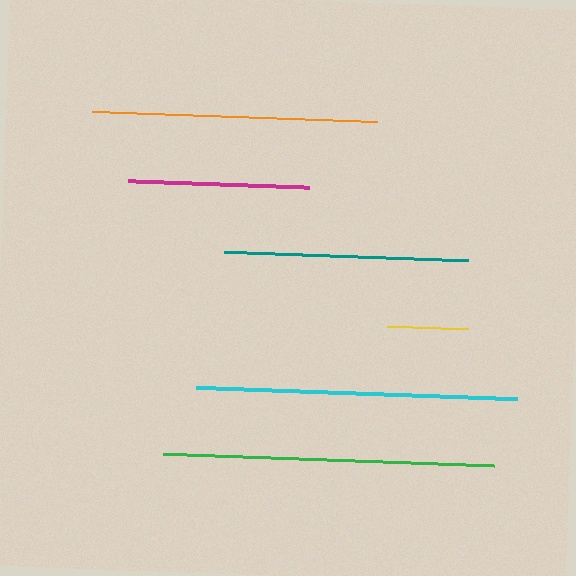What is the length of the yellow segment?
The yellow segment is approximately 81 pixels long.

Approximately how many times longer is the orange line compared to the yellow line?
The orange line is approximately 3.5 times the length of the yellow line.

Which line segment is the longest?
The green line is the longest at approximately 331 pixels.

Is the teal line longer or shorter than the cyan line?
The cyan line is longer than the teal line.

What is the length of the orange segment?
The orange segment is approximately 285 pixels long.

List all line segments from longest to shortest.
From longest to shortest: green, cyan, orange, teal, magenta, yellow.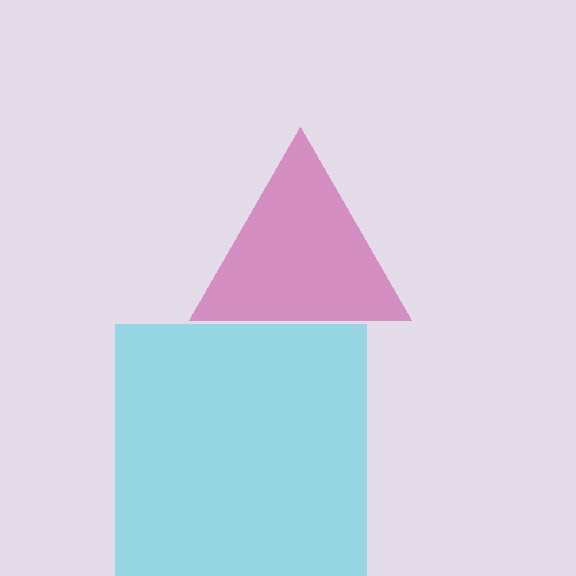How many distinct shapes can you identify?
There are 2 distinct shapes: a magenta triangle, a cyan square.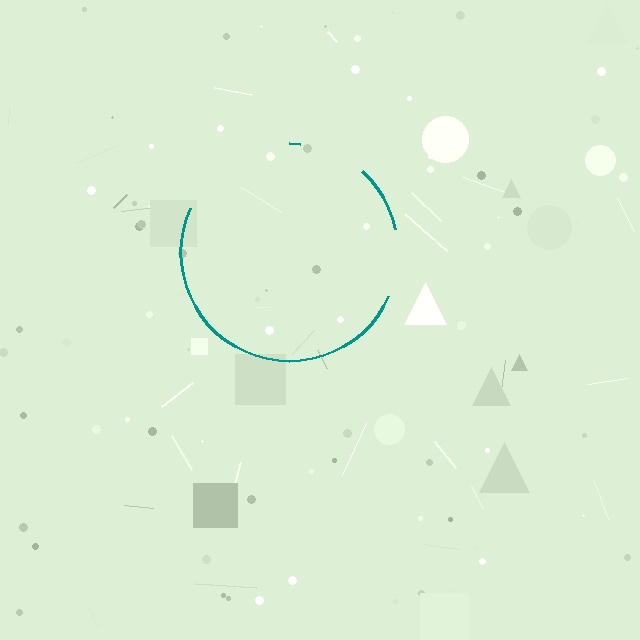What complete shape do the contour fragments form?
The contour fragments form a circle.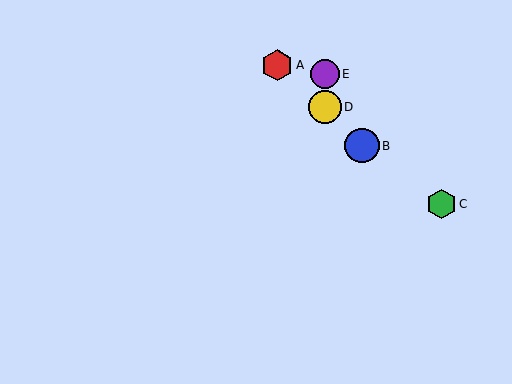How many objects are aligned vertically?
2 objects (D, E) are aligned vertically.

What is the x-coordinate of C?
Object C is at x≈442.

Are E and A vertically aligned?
No, E is at x≈325 and A is at x≈277.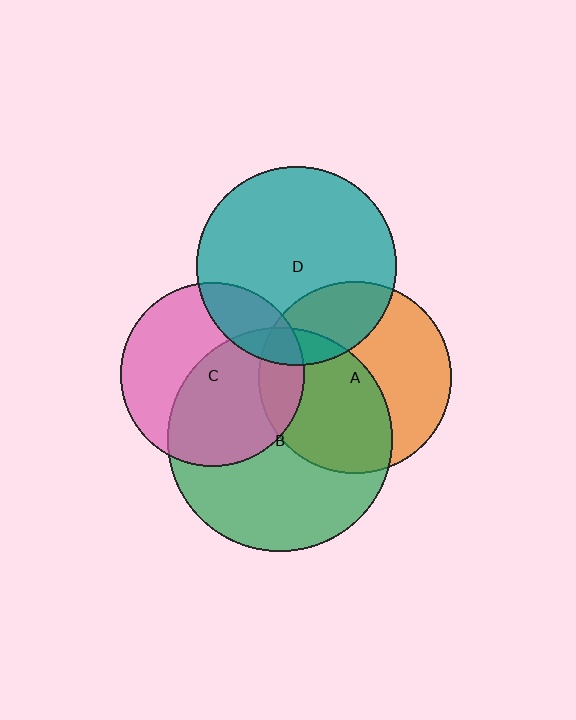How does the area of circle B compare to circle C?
Approximately 1.5 times.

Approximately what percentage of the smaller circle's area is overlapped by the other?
Approximately 20%.